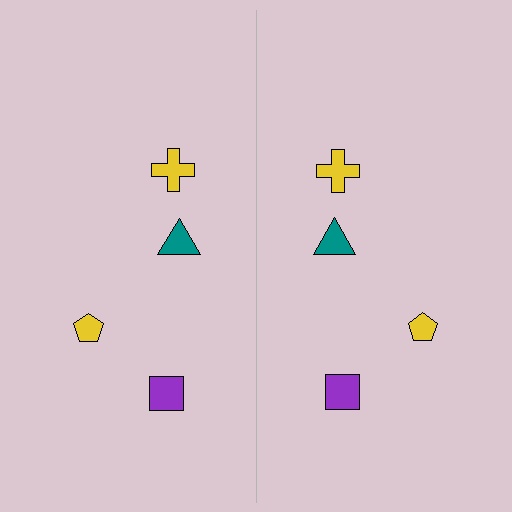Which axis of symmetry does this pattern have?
The pattern has a vertical axis of symmetry running through the center of the image.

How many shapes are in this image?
There are 8 shapes in this image.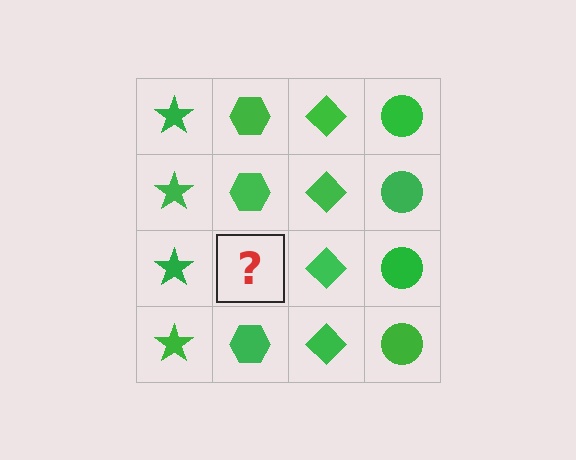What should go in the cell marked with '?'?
The missing cell should contain a green hexagon.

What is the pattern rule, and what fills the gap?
The rule is that each column has a consistent shape. The gap should be filled with a green hexagon.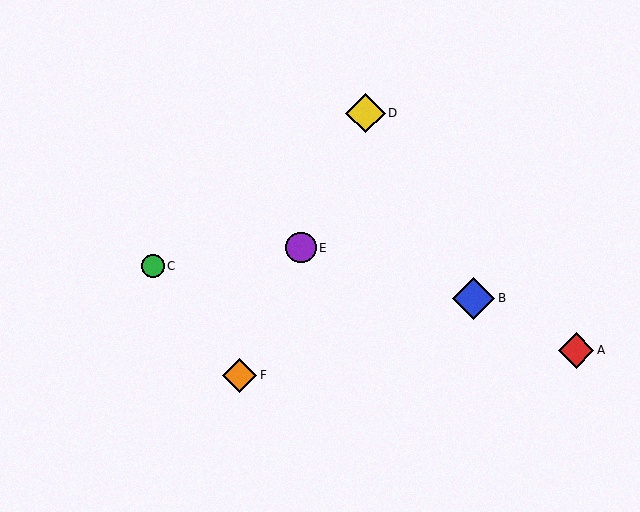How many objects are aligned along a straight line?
3 objects (D, E, F) are aligned along a straight line.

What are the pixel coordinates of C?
Object C is at (153, 266).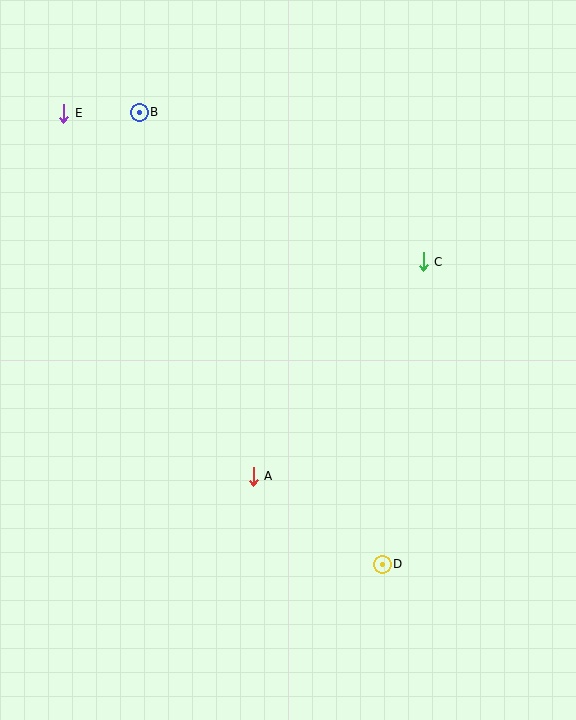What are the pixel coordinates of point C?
Point C is at (423, 262).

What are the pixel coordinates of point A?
Point A is at (253, 476).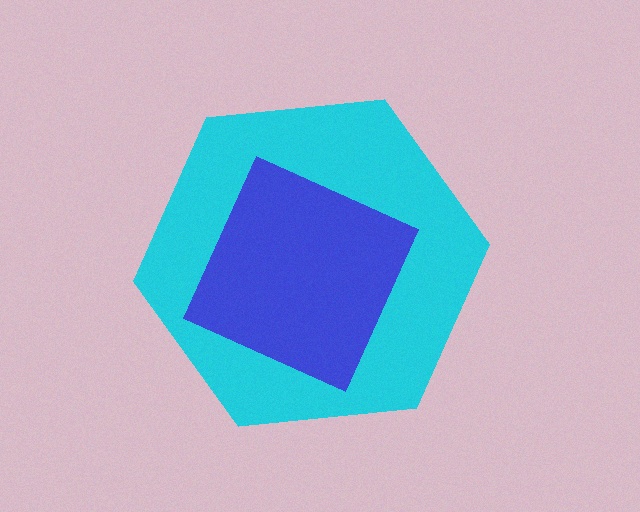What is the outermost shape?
The cyan hexagon.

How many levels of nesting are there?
2.